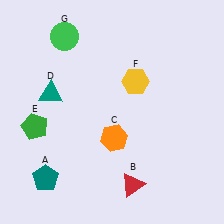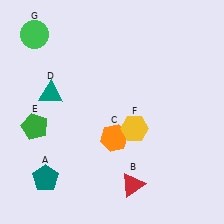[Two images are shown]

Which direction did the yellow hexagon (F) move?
The yellow hexagon (F) moved down.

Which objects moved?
The objects that moved are: the yellow hexagon (F), the green circle (G).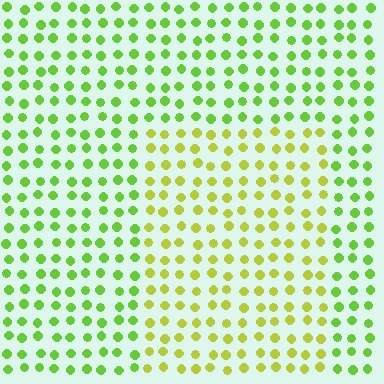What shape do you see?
I see a rectangle.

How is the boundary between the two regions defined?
The boundary is defined purely by a slight shift in hue (about 32 degrees). Spacing, size, and orientation are identical on both sides.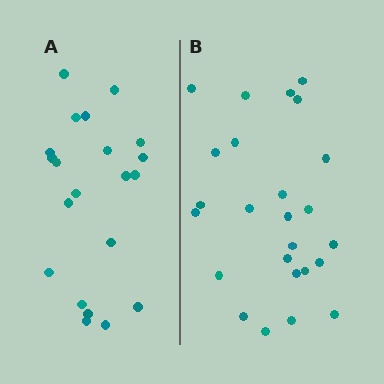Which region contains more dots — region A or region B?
Region B (the right region) has more dots.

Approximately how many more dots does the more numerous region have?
Region B has about 4 more dots than region A.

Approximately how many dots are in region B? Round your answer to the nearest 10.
About 20 dots. (The exact count is 25, which rounds to 20.)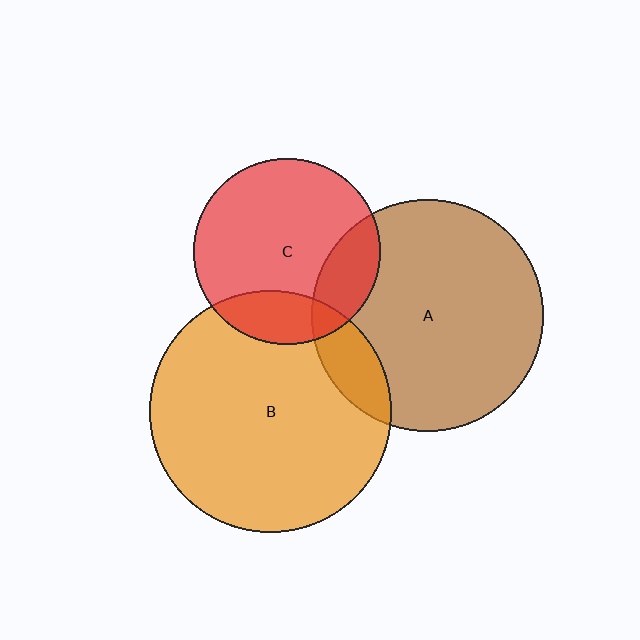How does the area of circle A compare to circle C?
Approximately 1.5 times.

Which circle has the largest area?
Circle B (orange).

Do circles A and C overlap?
Yes.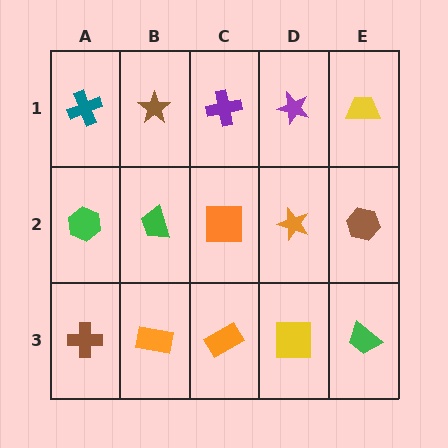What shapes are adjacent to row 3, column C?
An orange square (row 2, column C), an orange rectangle (row 3, column B), a yellow square (row 3, column D).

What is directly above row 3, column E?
A brown hexagon.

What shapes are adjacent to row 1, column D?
An orange star (row 2, column D), a purple cross (row 1, column C), a yellow trapezoid (row 1, column E).